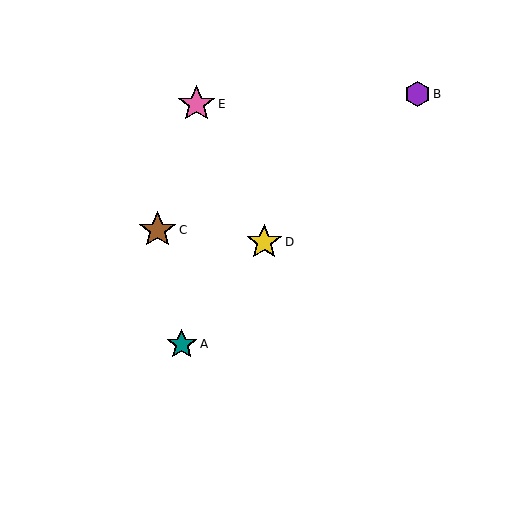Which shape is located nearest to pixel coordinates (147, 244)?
The brown star (labeled C) at (158, 230) is nearest to that location.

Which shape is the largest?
The pink star (labeled E) is the largest.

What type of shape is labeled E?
Shape E is a pink star.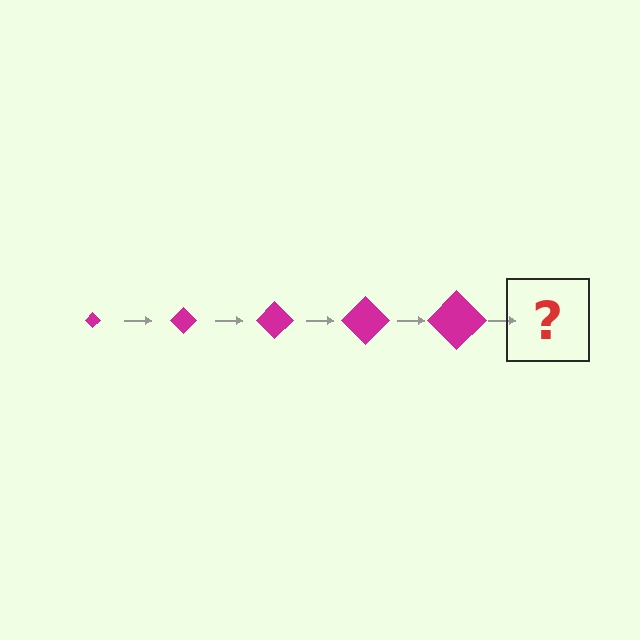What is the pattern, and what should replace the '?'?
The pattern is that the diamond gets progressively larger each step. The '?' should be a magenta diamond, larger than the previous one.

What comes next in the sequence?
The next element should be a magenta diamond, larger than the previous one.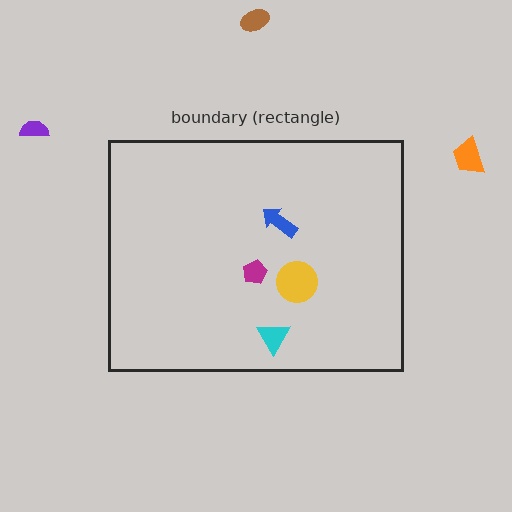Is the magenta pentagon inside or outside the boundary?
Inside.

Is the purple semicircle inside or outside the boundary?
Outside.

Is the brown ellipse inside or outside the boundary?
Outside.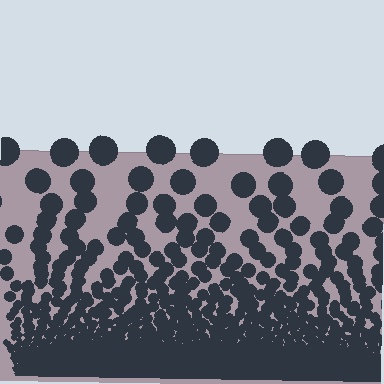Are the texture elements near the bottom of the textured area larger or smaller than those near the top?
Smaller. The gradient is inverted — elements near the bottom are smaller and denser.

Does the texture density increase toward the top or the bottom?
Density increases toward the bottom.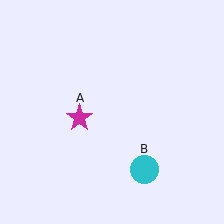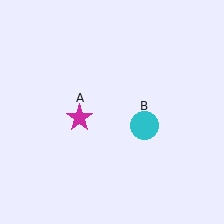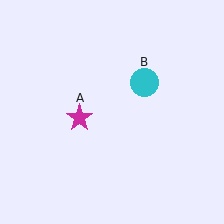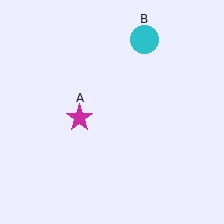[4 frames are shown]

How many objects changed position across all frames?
1 object changed position: cyan circle (object B).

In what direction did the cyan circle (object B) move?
The cyan circle (object B) moved up.